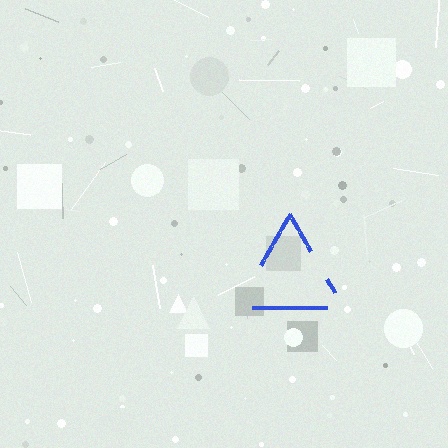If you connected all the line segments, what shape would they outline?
They would outline a triangle.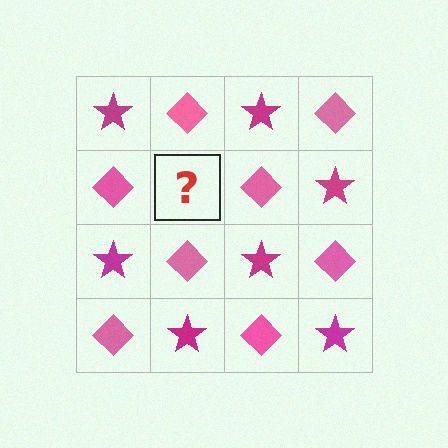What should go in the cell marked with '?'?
The missing cell should contain a magenta star.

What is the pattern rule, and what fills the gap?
The rule is that it alternates magenta star and pink diamond in a checkerboard pattern. The gap should be filled with a magenta star.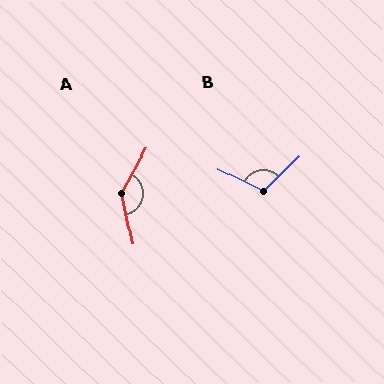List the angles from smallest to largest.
B (109°), A (138°).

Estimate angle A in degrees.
Approximately 138 degrees.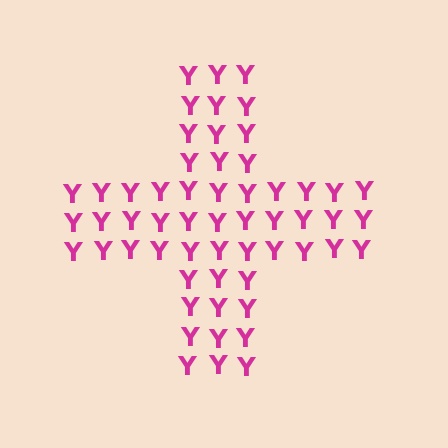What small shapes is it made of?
It is made of small letter Y's.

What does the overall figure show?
The overall figure shows a cross.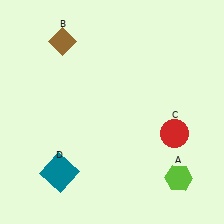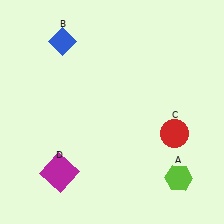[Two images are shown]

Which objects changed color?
B changed from brown to blue. D changed from teal to magenta.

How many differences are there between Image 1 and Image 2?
There are 2 differences between the two images.